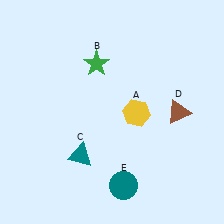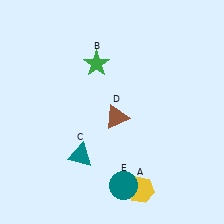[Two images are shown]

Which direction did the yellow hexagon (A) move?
The yellow hexagon (A) moved down.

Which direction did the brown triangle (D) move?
The brown triangle (D) moved left.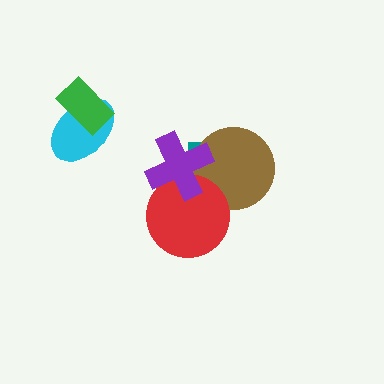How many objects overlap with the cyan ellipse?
1 object overlaps with the cyan ellipse.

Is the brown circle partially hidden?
Yes, it is partially covered by another shape.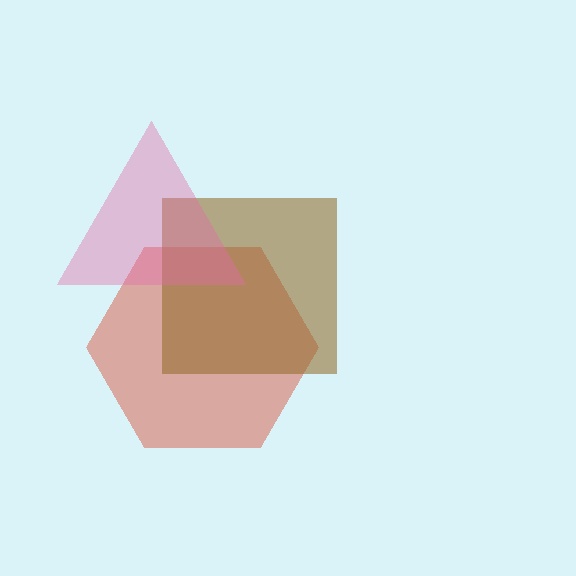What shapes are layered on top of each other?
The layered shapes are: a red hexagon, a brown square, a pink triangle.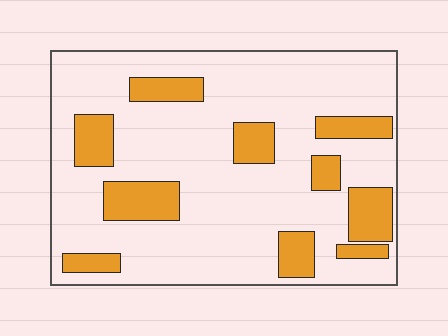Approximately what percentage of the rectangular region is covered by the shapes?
Approximately 20%.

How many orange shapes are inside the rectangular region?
10.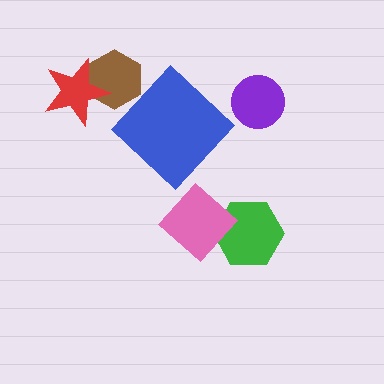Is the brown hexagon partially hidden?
Yes, it is partially covered by another shape.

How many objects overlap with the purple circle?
0 objects overlap with the purple circle.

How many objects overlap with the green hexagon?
1 object overlaps with the green hexagon.